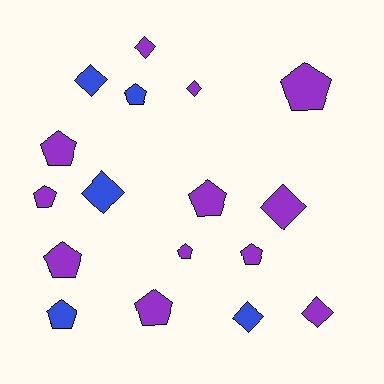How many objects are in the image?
There are 17 objects.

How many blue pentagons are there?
There are 2 blue pentagons.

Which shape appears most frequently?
Pentagon, with 10 objects.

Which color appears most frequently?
Purple, with 12 objects.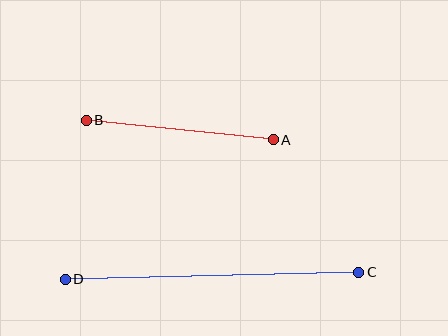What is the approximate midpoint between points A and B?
The midpoint is at approximately (180, 130) pixels.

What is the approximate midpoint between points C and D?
The midpoint is at approximately (212, 276) pixels.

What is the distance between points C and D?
The distance is approximately 293 pixels.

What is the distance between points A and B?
The distance is approximately 188 pixels.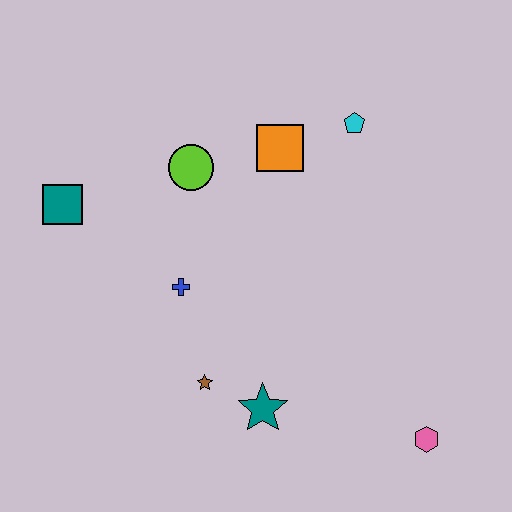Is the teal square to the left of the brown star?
Yes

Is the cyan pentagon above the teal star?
Yes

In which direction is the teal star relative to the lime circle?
The teal star is below the lime circle.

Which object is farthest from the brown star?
The cyan pentagon is farthest from the brown star.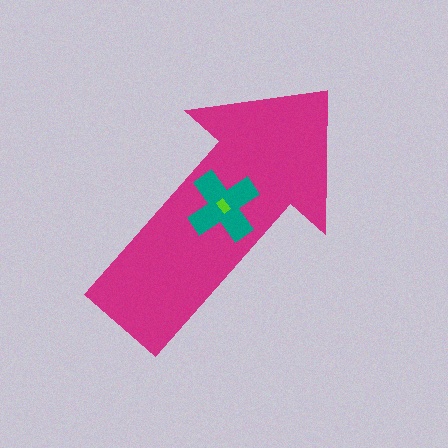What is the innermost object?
The lime rectangle.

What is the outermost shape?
The magenta arrow.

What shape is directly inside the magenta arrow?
The teal cross.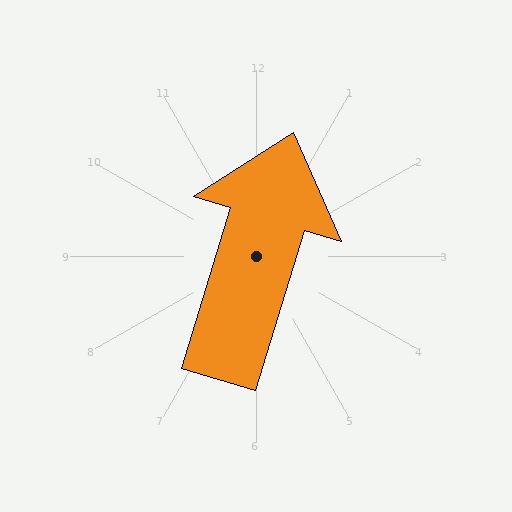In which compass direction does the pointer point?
North.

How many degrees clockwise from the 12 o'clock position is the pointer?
Approximately 17 degrees.